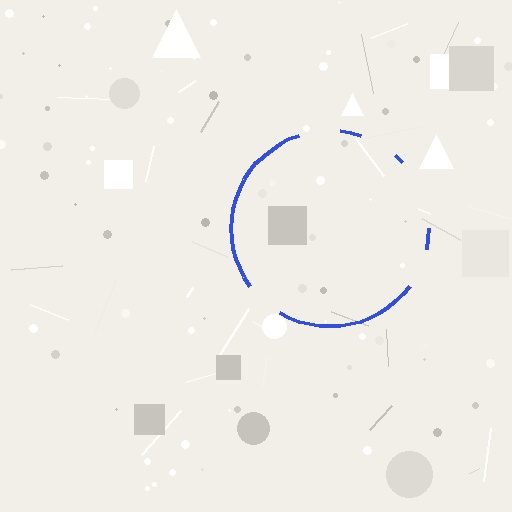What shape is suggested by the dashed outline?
The dashed outline suggests a circle.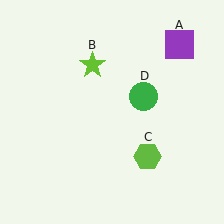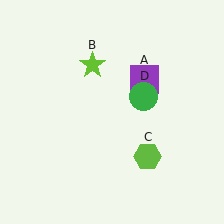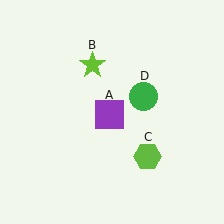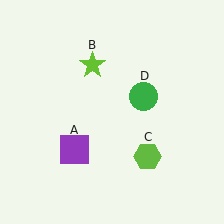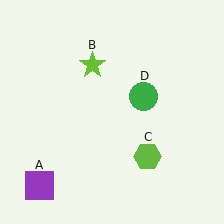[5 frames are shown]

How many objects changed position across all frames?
1 object changed position: purple square (object A).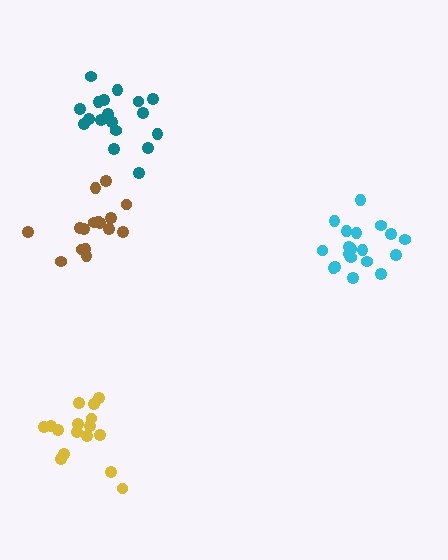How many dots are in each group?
Group 1: 16 dots, Group 2: 16 dots, Group 3: 19 dots, Group 4: 18 dots (69 total).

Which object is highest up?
The teal cluster is topmost.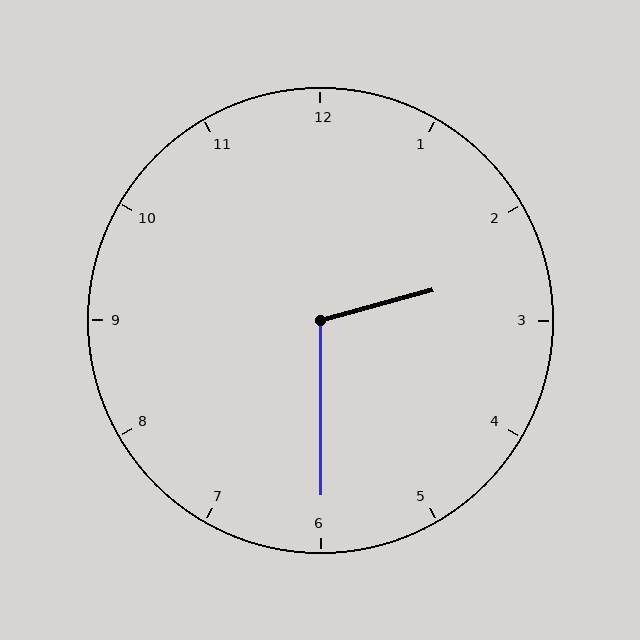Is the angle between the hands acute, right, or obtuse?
It is obtuse.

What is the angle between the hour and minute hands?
Approximately 105 degrees.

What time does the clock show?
2:30.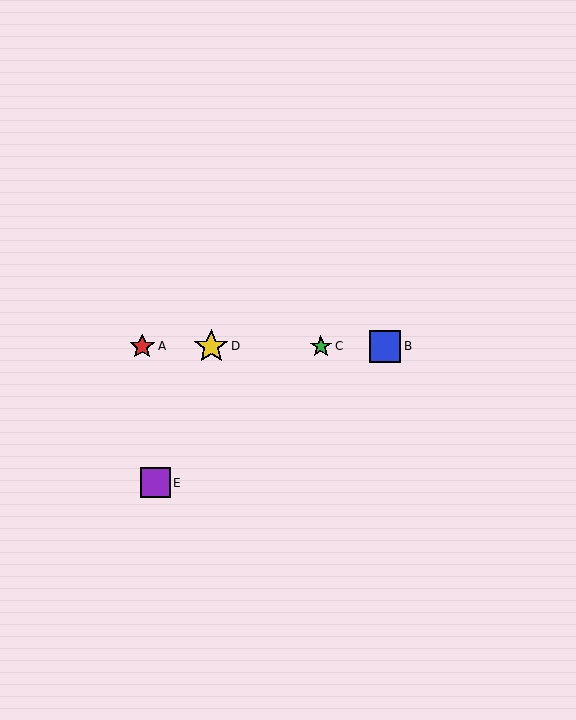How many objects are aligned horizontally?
4 objects (A, B, C, D) are aligned horizontally.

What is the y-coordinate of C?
Object C is at y≈346.